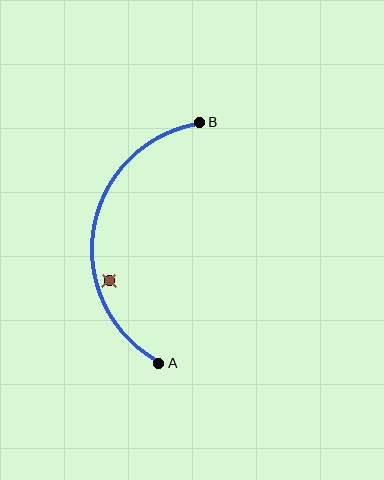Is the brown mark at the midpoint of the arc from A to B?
No — the brown mark does not lie on the arc at all. It sits slightly inside the curve.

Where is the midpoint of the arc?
The arc midpoint is the point on the curve farthest from the straight line joining A and B. It sits to the left of that line.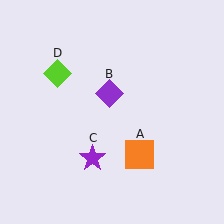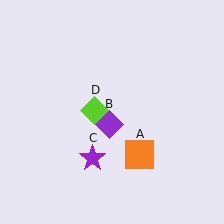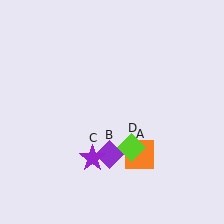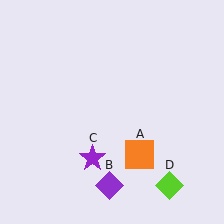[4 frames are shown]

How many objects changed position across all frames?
2 objects changed position: purple diamond (object B), lime diamond (object D).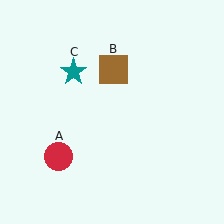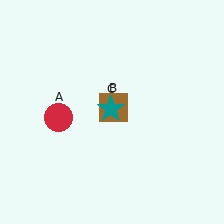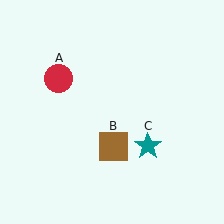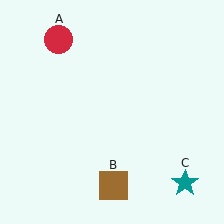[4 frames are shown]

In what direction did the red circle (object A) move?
The red circle (object A) moved up.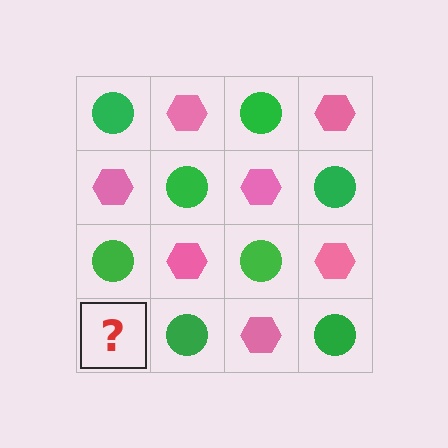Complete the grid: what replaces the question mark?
The question mark should be replaced with a pink hexagon.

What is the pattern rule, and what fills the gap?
The rule is that it alternates green circle and pink hexagon in a checkerboard pattern. The gap should be filled with a pink hexagon.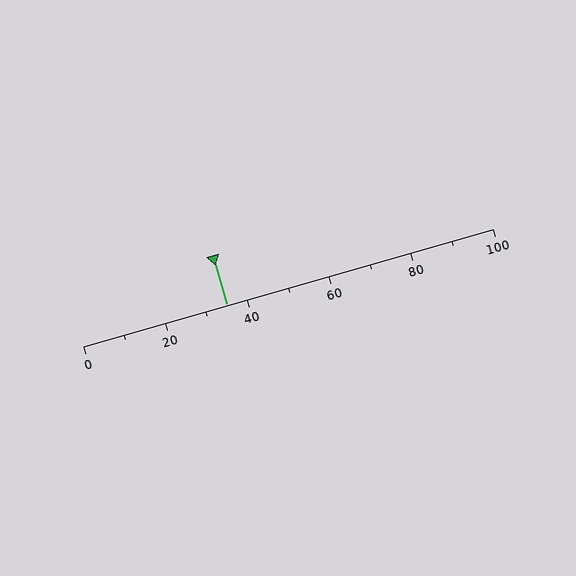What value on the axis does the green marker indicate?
The marker indicates approximately 35.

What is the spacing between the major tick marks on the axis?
The major ticks are spaced 20 apart.